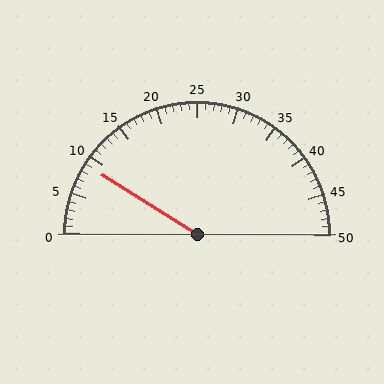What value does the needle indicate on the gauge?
The needle indicates approximately 9.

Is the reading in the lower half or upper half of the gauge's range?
The reading is in the lower half of the range (0 to 50).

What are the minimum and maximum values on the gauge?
The gauge ranges from 0 to 50.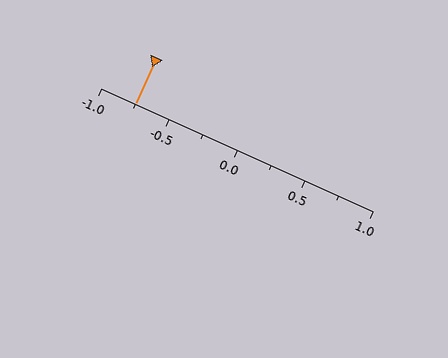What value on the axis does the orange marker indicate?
The marker indicates approximately -0.75.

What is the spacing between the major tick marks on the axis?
The major ticks are spaced 0.5 apart.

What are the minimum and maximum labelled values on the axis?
The axis runs from -1.0 to 1.0.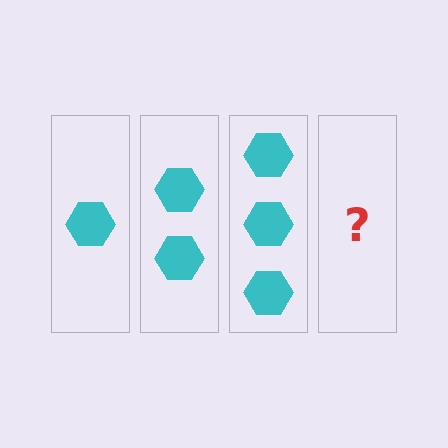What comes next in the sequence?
The next element should be 4 hexagons.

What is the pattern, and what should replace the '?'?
The pattern is that each step adds one more hexagon. The '?' should be 4 hexagons.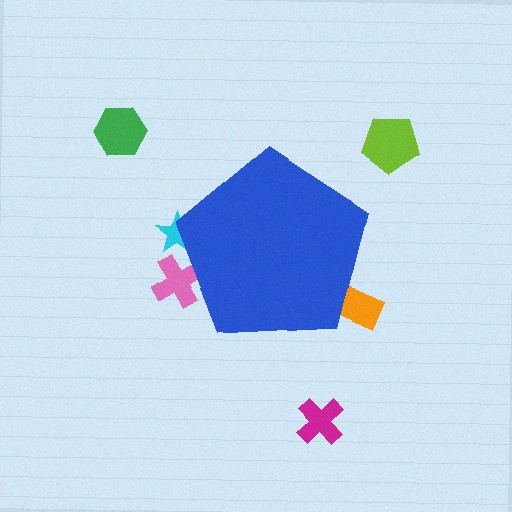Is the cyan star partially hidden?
Yes, the cyan star is partially hidden behind the blue pentagon.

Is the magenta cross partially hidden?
No, the magenta cross is fully visible.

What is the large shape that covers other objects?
A blue pentagon.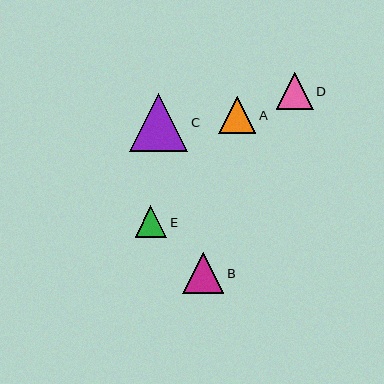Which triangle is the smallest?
Triangle E is the smallest with a size of approximately 32 pixels.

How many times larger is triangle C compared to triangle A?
Triangle C is approximately 1.6 times the size of triangle A.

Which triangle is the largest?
Triangle C is the largest with a size of approximately 58 pixels.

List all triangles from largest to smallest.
From largest to smallest: C, B, A, D, E.